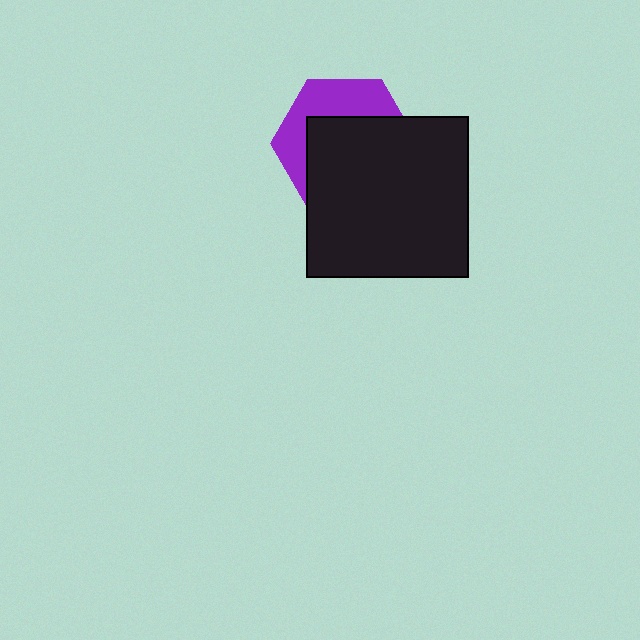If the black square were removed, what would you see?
You would see the complete purple hexagon.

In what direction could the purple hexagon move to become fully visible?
The purple hexagon could move up. That would shift it out from behind the black square entirely.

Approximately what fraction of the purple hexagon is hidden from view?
Roughly 63% of the purple hexagon is hidden behind the black square.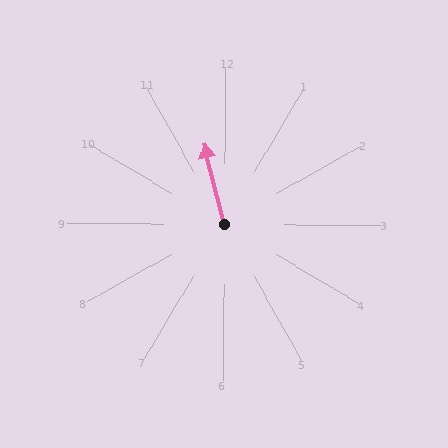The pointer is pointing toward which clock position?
Roughly 12 o'clock.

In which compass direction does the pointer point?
North.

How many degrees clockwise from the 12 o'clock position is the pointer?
Approximately 346 degrees.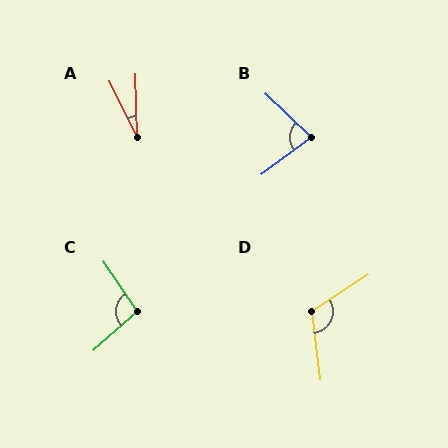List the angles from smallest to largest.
A (25°), B (81°), C (98°), D (116°).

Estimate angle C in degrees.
Approximately 98 degrees.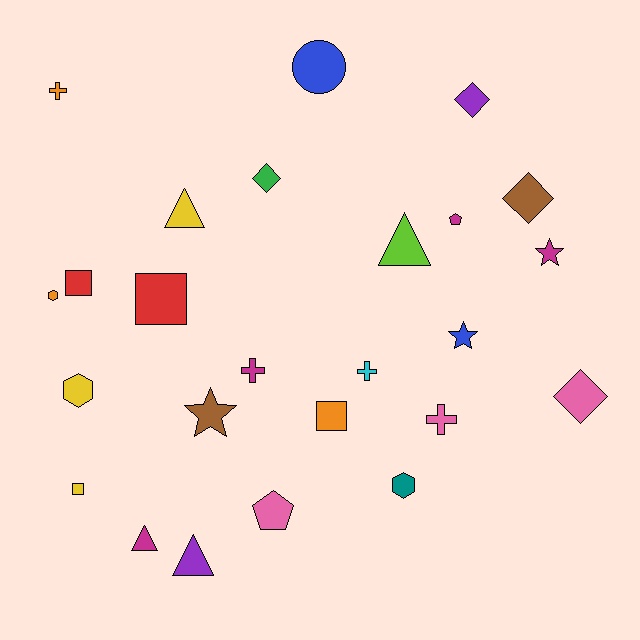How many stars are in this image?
There are 3 stars.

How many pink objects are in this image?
There are 3 pink objects.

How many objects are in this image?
There are 25 objects.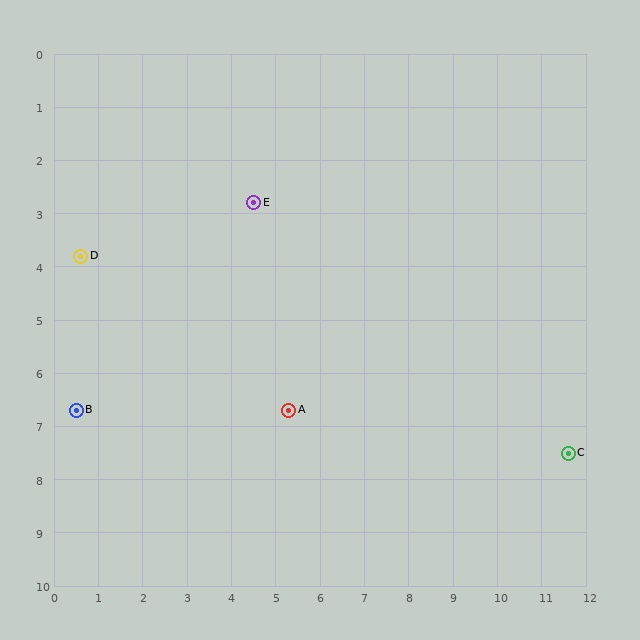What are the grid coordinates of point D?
Point D is at approximately (0.6, 3.8).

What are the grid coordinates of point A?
Point A is at approximately (5.3, 6.7).